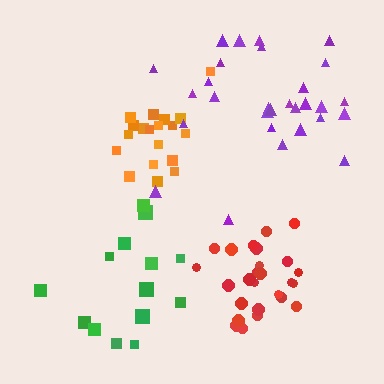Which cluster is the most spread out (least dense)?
Purple.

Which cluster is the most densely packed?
Orange.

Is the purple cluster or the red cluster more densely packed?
Red.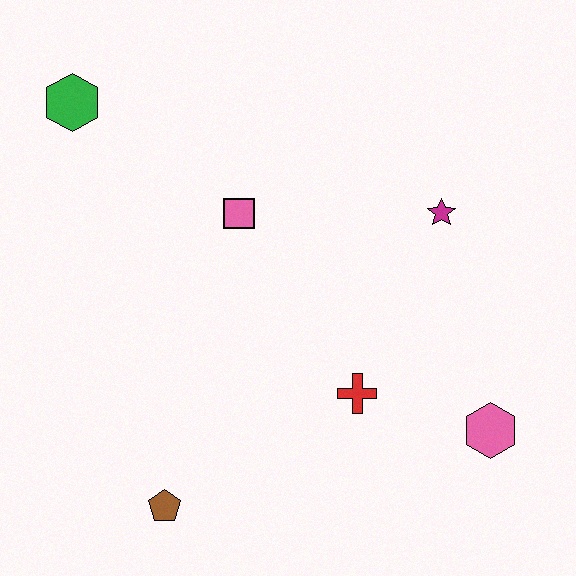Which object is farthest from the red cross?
The green hexagon is farthest from the red cross.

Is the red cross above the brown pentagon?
Yes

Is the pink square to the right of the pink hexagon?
No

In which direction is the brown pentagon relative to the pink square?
The brown pentagon is below the pink square.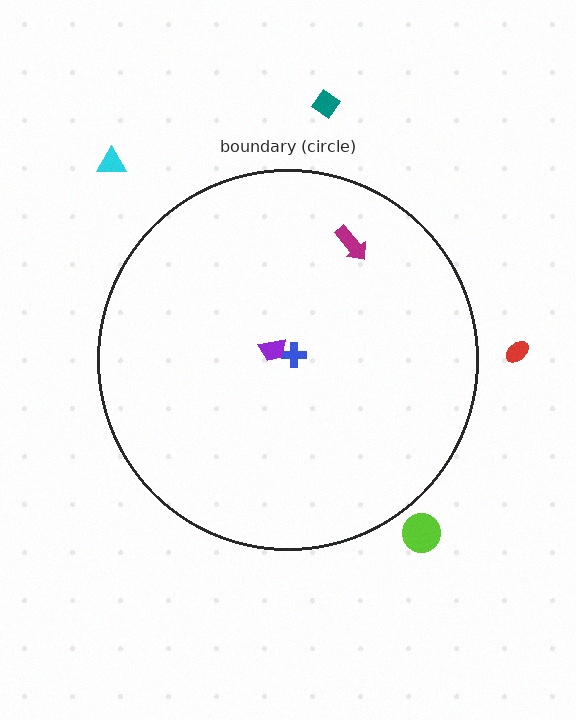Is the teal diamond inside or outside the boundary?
Outside.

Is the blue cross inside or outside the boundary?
Inside.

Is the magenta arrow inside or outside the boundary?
Inside.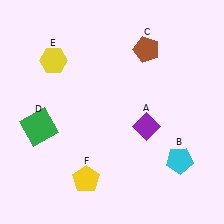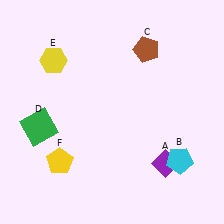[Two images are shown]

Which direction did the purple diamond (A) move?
The purple diamond (A) moved down.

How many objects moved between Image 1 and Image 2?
2 objects moved between the two images.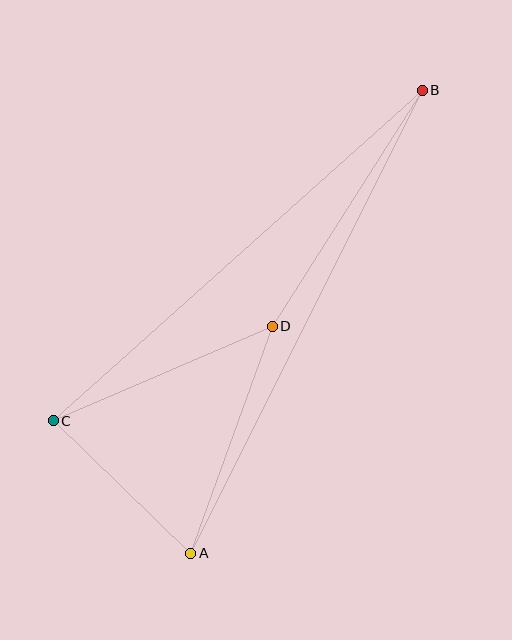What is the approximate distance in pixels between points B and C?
The distance between B and C is approximately 496 pixels.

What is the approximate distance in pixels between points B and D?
The distance between B and D is approximately 280 pixels.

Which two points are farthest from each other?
Points A and B are farthest from each other.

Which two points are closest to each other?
Points A and C are closest to each other.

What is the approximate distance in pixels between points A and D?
The distance between A and D is approximately 241 pixels.